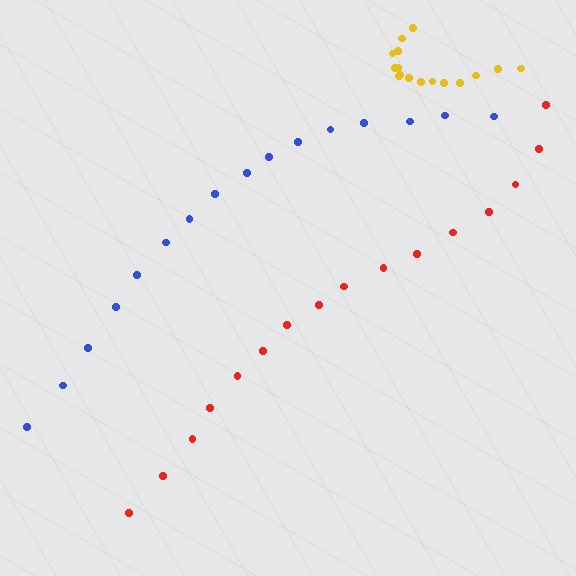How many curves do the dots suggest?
There are 3 distinct paths.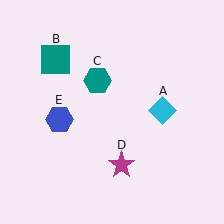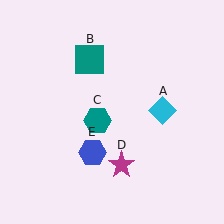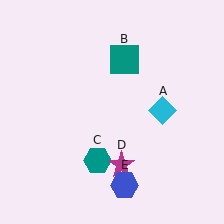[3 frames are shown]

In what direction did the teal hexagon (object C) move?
The teal hexagon (object C) moved down.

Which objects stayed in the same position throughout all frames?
Cyan diamond (object A) and magenta star (object D) remained stationary.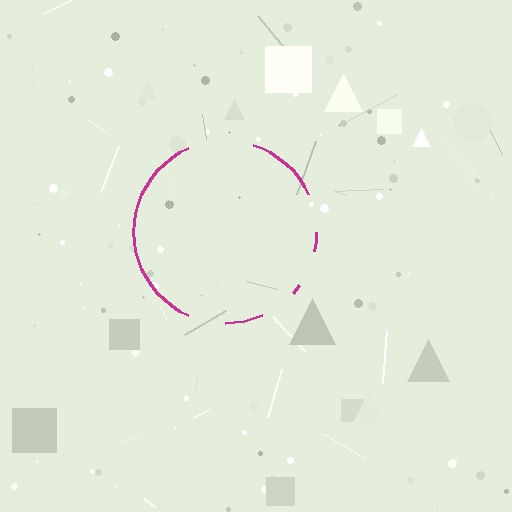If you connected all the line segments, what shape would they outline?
They would outline a circle.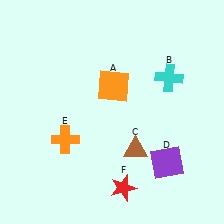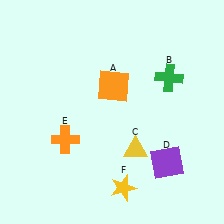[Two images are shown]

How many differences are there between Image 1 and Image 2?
There are 3 differences between the two images.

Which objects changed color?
B changed from cyan to green. C changed from brown to yellow. F changed from red to yellow.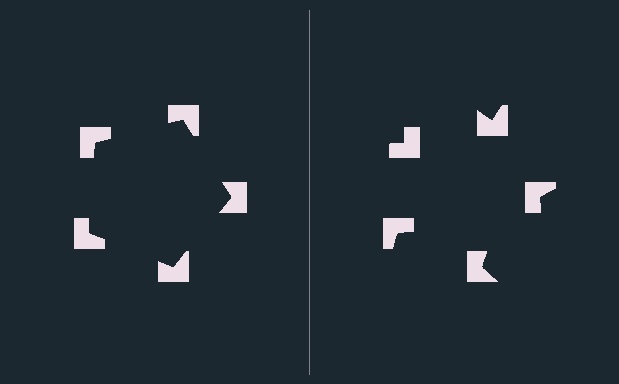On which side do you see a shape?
An illusory pentagon appears on the left side. On the right side the wedge cuts are rotated, so no coherent shape forms.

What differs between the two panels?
The notched squares are positioned identically on both sides; only the wedge orientations differ. On the left they align to a pentagon; on the right they are misaligned.